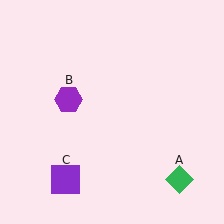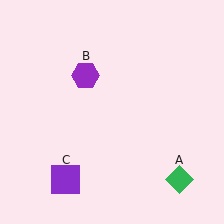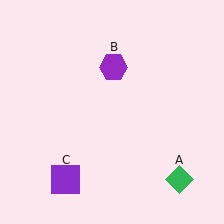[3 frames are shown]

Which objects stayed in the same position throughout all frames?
Green diamond (object A) and purple square (object C) remained stationary.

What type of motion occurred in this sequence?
The purple hexagon (object B) rotated clockwise around the center of the scene.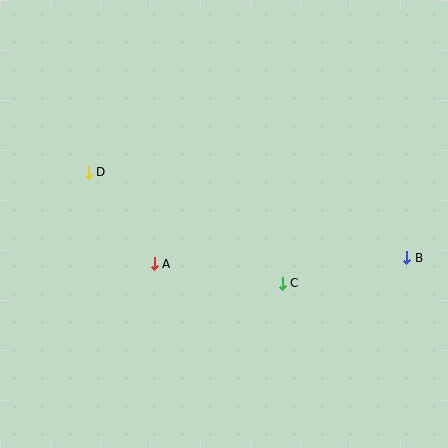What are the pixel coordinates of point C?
Point C is at (282, 283).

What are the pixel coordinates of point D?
Point D is at (88, 172).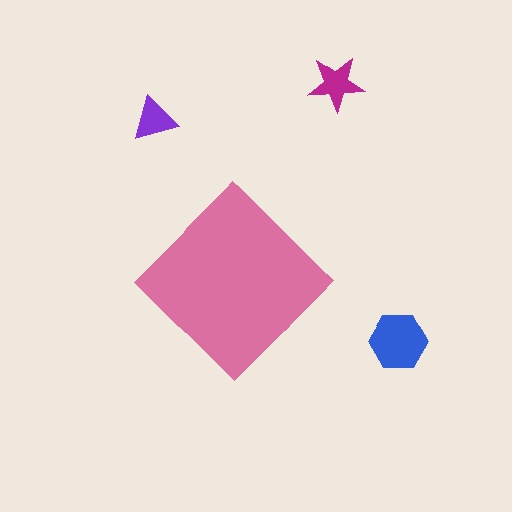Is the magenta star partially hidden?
No, the magenta star is fully visible.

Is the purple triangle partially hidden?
No, the purple triangle is fully visible.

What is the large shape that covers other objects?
A pink diamond.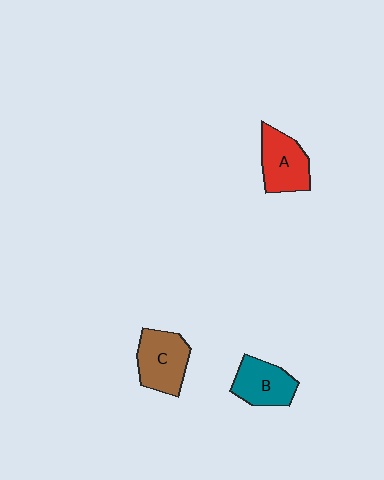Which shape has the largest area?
Shape C (brown).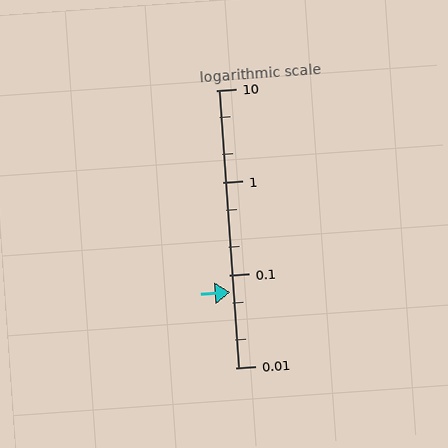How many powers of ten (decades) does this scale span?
The scale spans 3 decades, from 0.01 to 10.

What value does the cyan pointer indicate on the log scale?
The pointer indicates approximately 0.066.